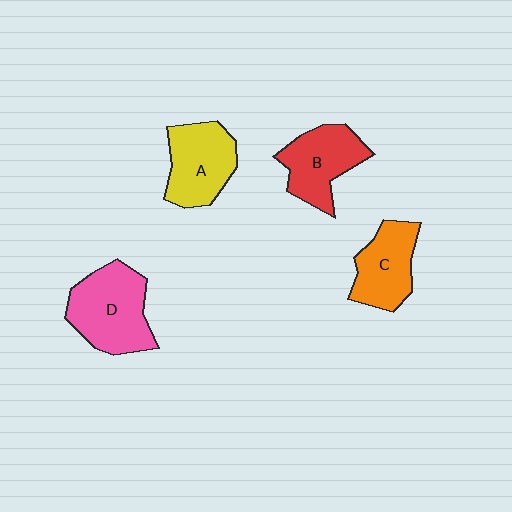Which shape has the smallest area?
Shape C (orange).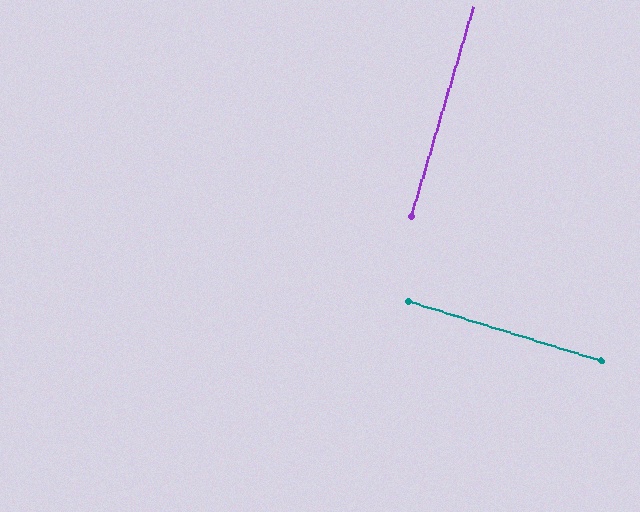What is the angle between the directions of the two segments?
Approximately 89 degrees.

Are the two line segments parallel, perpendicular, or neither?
Perpendicular — they meet at approximately 89°.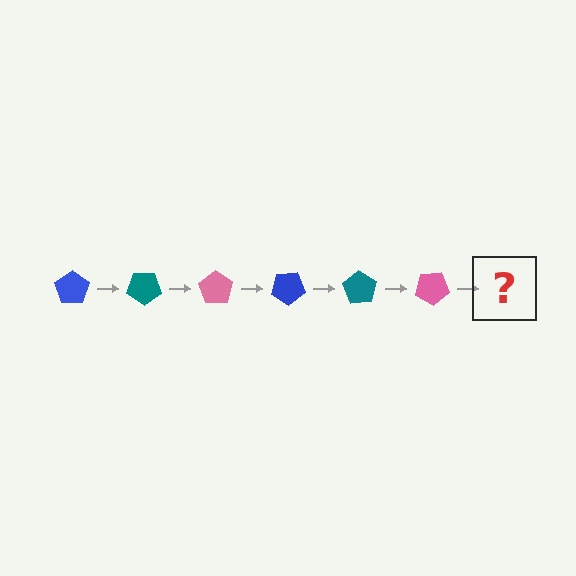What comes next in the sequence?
The next element should be a blue pentagon, rotated 210 degrees from the start.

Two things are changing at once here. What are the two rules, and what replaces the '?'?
The two rules are that it rotates 35 degrees each step and the color cycles through blue, teal, and pink. The '?' should be a blue pentagon, rotated 210 degrees from the start.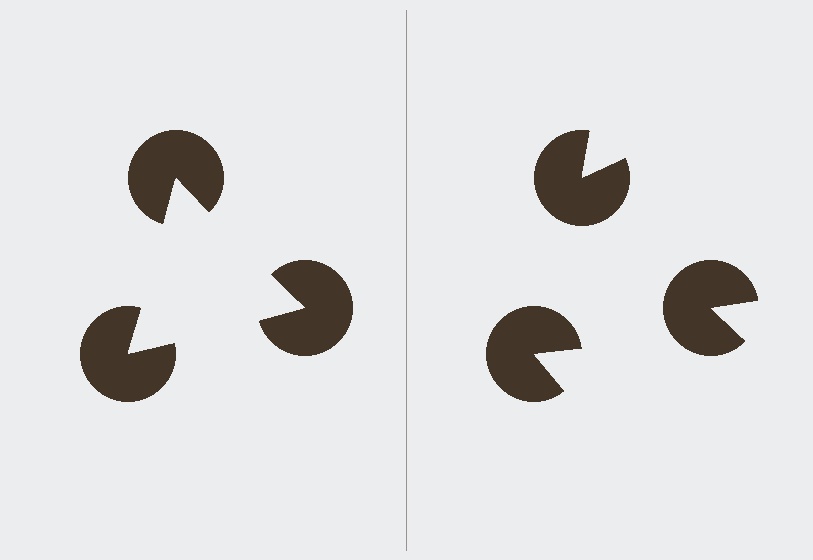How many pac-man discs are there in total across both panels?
6 — 3 on each side.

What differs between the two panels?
The pac-man discs are positioned identically on both sides; only the wedge orientations differ. On the left they align to a triangle; on the right they are misaligned.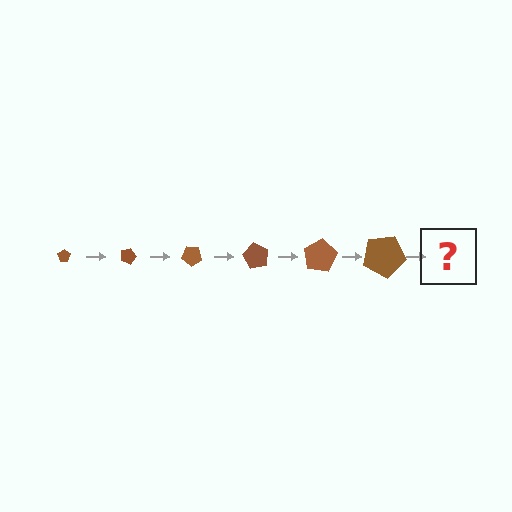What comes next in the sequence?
The next element should be a pentagon, larger than the previous one and rotated 120 degrees from the start.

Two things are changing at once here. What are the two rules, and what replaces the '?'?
The two rules are that the pentagon grows larger each step and it rotates 20 degrees each step. The '?' should be a pentagon, larger than the previous one and rotated 120 degrees from the start.